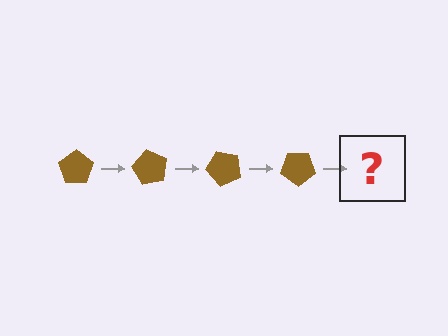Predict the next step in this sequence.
The next step is a brown pentagon rotated 240 degrees.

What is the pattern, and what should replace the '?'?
The pattern is that the pentagon rotates 60 degrees each step. The '?' should be a brown pentagon rotated 240 degrees.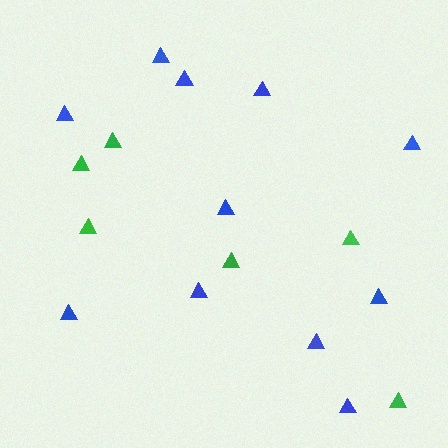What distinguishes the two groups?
There are 2 groups: one group of green triangles (6) and one group of blue triangles (11).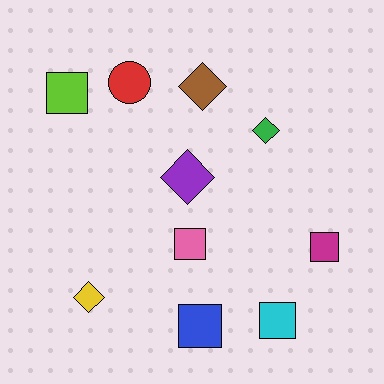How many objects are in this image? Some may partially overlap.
There are 10 objects.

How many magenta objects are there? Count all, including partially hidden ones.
There is 1 magenta object.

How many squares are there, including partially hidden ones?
There are 5 squares.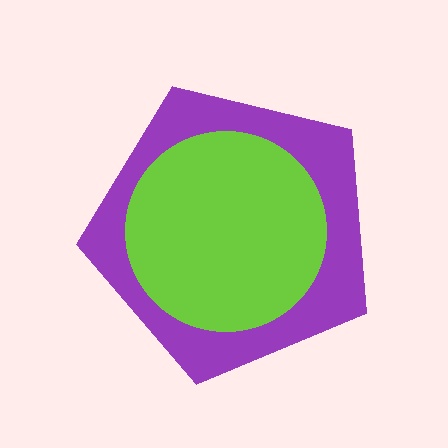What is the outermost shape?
The purple pentagon.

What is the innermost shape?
The lime circle.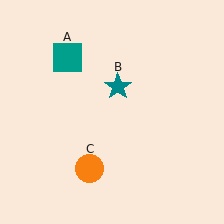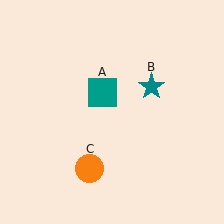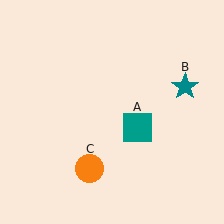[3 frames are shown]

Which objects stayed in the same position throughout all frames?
Orange circle (object C) remained stationary.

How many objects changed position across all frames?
2 objects changed position: teal square (object A), teal star (object B).